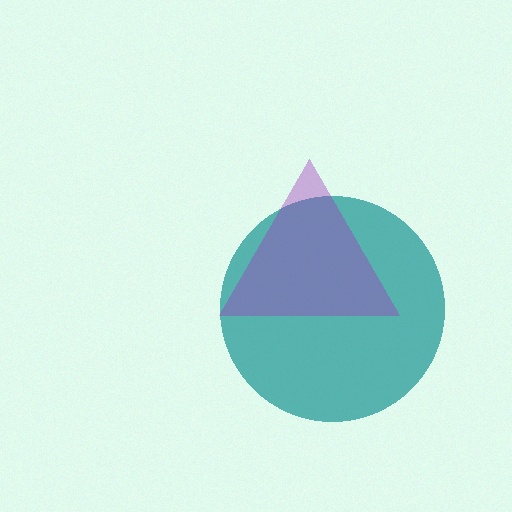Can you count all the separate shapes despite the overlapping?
Yes, there are 2 separate shapes.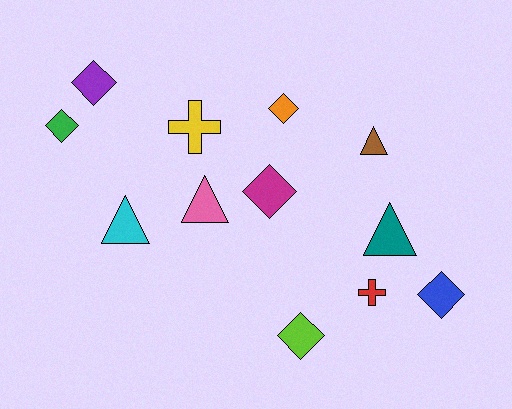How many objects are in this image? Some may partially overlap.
There are 12 objects.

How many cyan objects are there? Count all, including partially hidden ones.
There is 1 cyan object.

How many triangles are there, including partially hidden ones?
There are 4 triangles.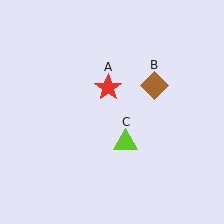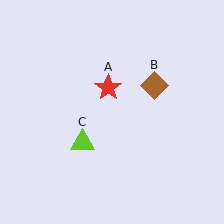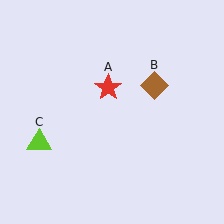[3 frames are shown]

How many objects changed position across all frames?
1 object changed position: lime triangle (object C).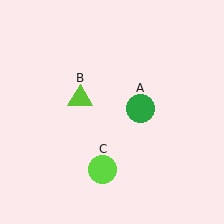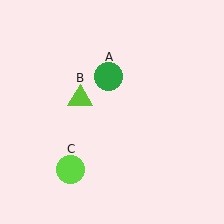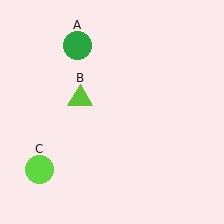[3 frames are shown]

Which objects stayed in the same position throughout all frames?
Lime triangle (object B) remained stationary.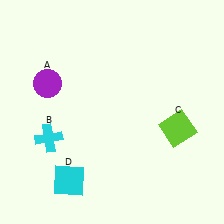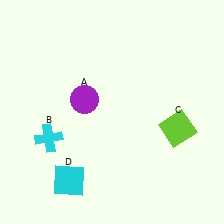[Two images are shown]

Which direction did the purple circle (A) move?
The purple circle (A) moved right.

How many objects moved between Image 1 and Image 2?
1 object moved between the two images.